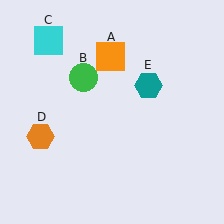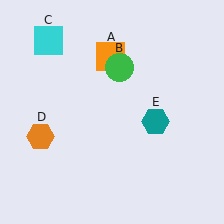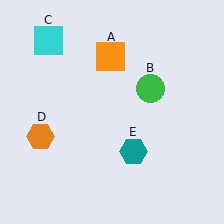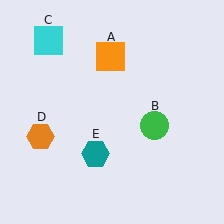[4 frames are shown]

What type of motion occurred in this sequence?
The green circle (object B), teal hexagon (object E) rotated clockwise around the center of the scene.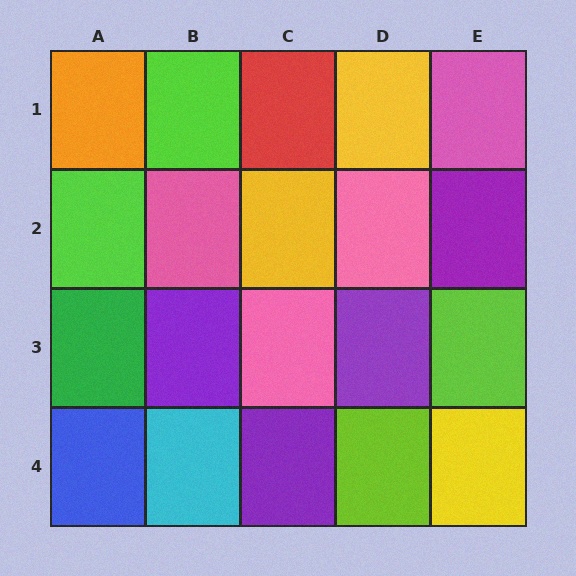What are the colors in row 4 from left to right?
Blue, cyan, purple, lime, yellow.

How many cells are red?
1 cell is red.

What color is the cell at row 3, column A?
Green.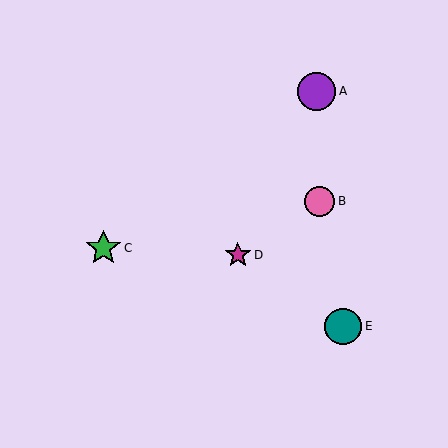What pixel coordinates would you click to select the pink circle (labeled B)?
Click at (319, 201) to select the pink circle B.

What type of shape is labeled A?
Shape A is a purple circle.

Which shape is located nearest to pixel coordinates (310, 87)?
The purple circle (labeled A) at (317, 91) is nearest to that location.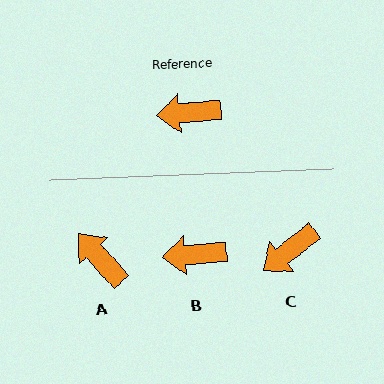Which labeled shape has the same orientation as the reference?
B.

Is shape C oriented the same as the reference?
No, it is off by about 33 degrees.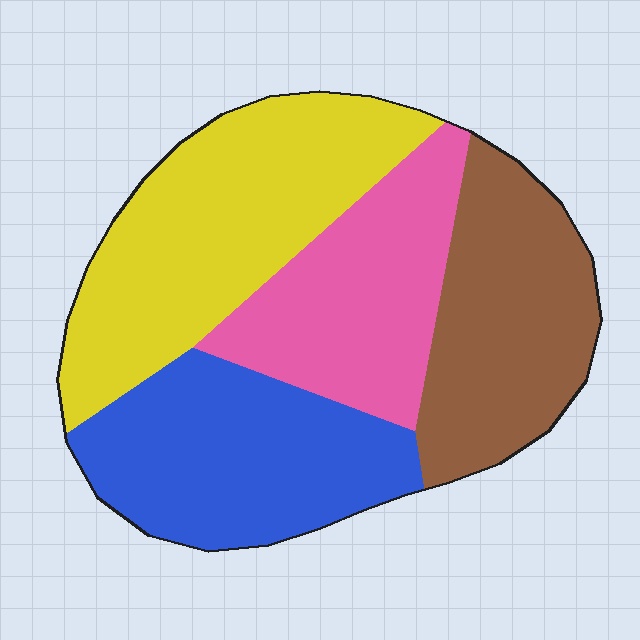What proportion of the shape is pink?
Pink covers roughly 20% of the shape.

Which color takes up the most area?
Yellow, at roughly 30%.